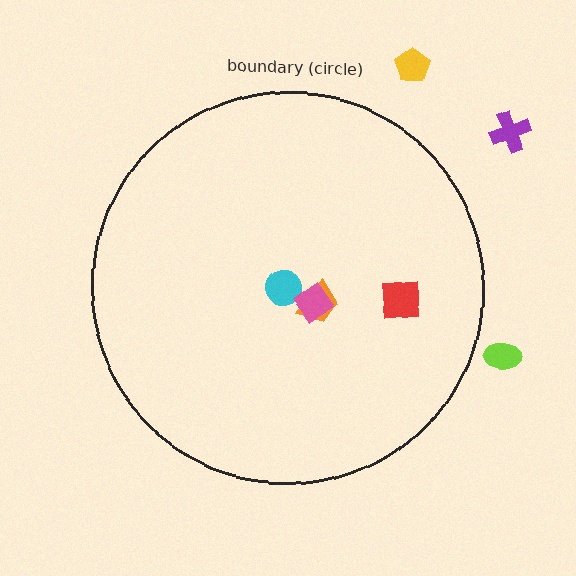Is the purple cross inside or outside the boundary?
Outside.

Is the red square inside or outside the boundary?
Inside.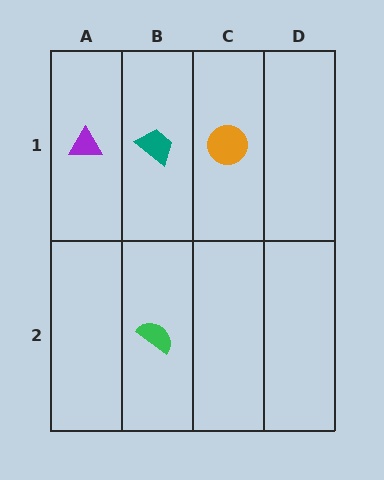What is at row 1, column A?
A purple triangle.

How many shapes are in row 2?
1 shape.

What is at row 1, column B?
A teal trapezoid.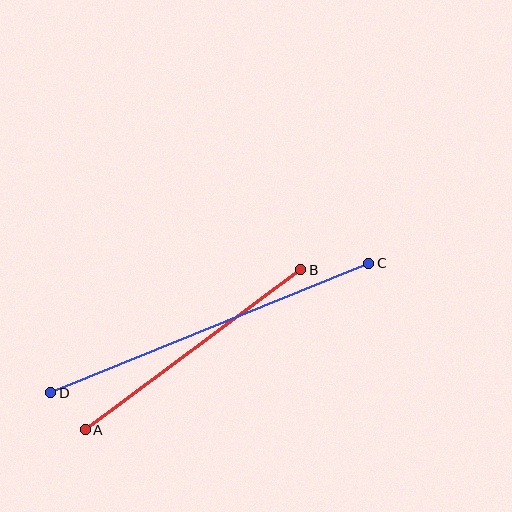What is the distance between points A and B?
The distance is approximately 268 pixels.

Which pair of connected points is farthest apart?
Points C and D are farthest apart.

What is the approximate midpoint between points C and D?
The midpoint is at approximately (210, 328) pixels.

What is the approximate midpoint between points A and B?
The midpoint is at approximately (193, 350) pixels.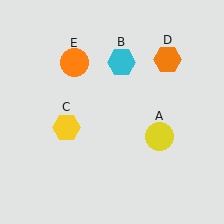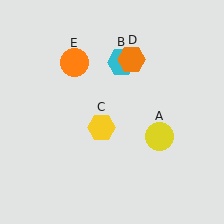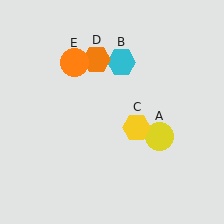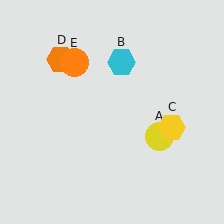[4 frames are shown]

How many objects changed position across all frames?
2 objects changed position: yellow hexagon (object C), orange hexagon (object D).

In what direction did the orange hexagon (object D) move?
The orange hexagon (object D) moved left.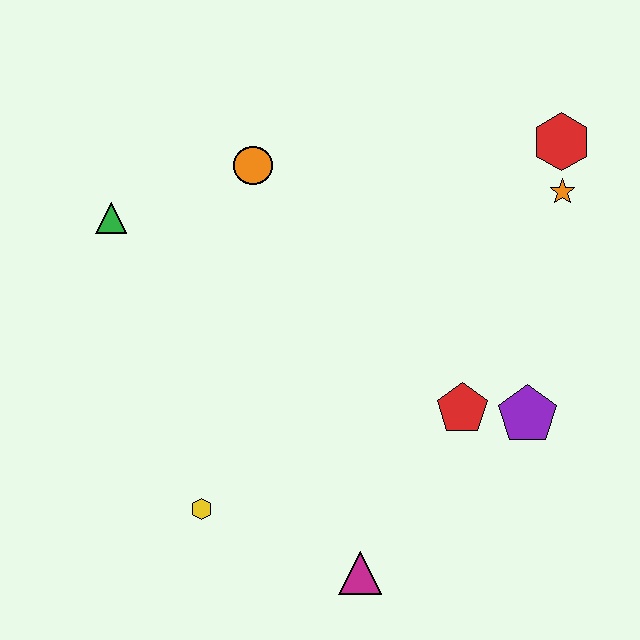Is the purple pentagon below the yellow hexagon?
No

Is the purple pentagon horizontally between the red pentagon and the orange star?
Yes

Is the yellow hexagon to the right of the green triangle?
Yes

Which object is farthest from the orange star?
The yellow hexagon is farthest from the orange star.